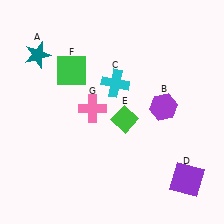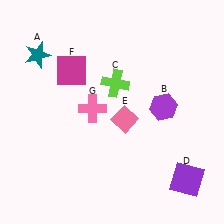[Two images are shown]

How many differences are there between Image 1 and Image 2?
There are 3 differences between the two images.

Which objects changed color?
C changed from cyan to lime. E changed from green to pink. F changed from green to magenta.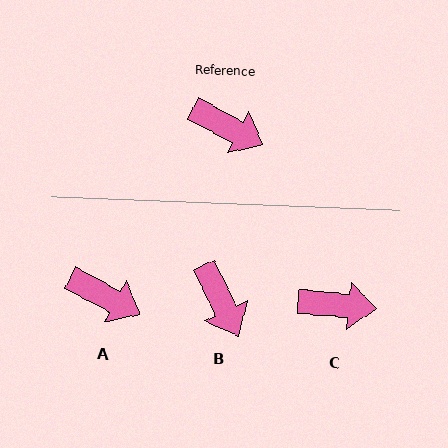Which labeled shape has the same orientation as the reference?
A.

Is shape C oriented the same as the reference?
No, it is off by about 22 degrees.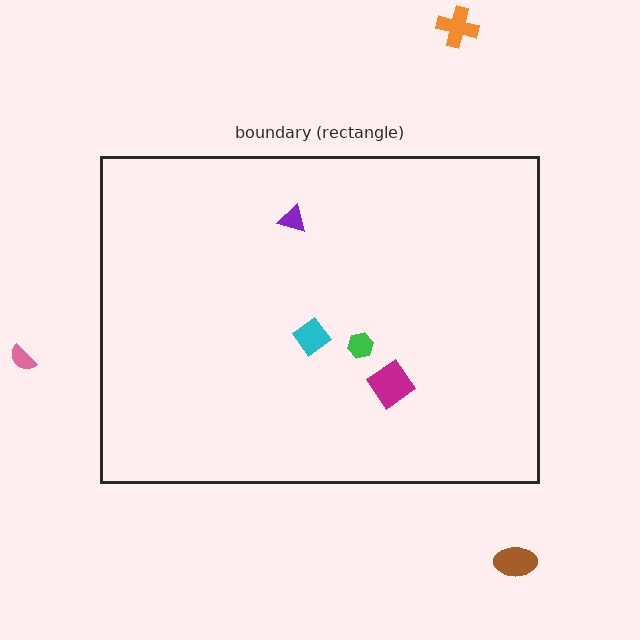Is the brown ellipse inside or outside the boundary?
Outside.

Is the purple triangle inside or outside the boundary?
Inside.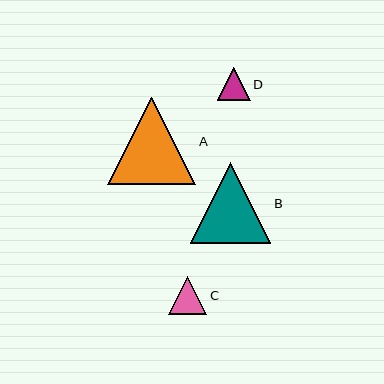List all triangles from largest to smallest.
From largest to smallest: A, B, C, D.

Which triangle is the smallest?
Triangle D is the smallest with a size of approximately 33 pixels.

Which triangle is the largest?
Triangle A is the largest with a size of approximately 88 pixels.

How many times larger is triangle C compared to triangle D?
Triangle C is approximately 1.2 times the size of triangle D.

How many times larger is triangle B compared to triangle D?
Triangle B is approximately 2.4 times the size of triangle D.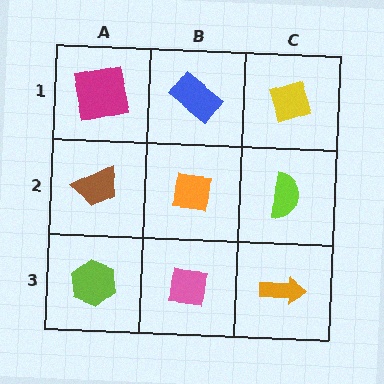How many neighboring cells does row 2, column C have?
3.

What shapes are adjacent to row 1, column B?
An orange square (row 2, column B), a magenta square (row 1, column A), a yellow diamond (row 1, column C).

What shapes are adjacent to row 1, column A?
A brown trapezoid (row 2, column A), a blue rectangle (row 1, column B).